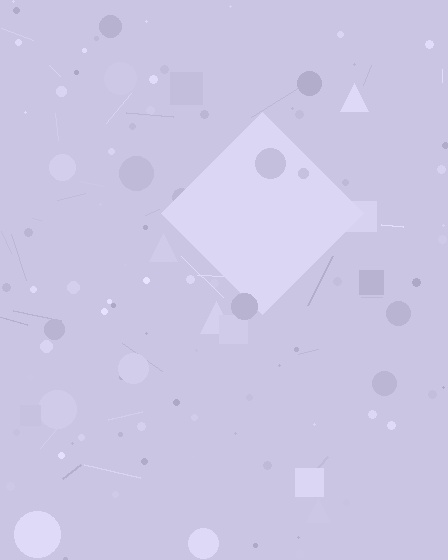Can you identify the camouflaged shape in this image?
The camouflaged shape is a diamond.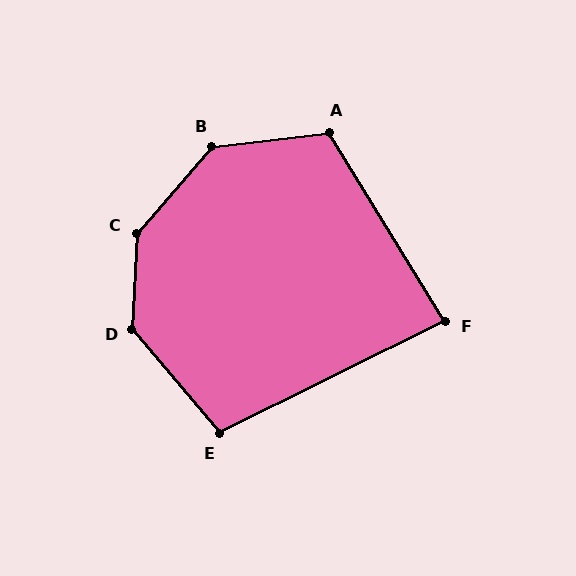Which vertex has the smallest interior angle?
F, at approximately 85 degrees.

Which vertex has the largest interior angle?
C, at approximately 142 degrees.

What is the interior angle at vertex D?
Approximately 138 degrees (obtuse).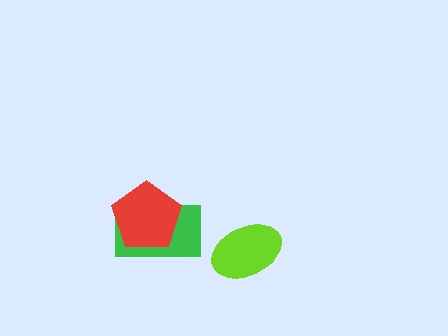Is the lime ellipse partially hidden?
No, no other shape covers it.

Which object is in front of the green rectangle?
The red pentagon is in front of the green rectangle.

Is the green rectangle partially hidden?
Yes, it is partially covered by another shape.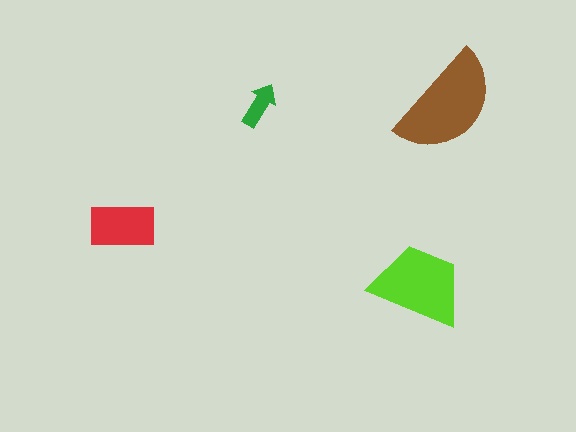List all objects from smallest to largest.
The green arrow, the red rectangle, the lime trapezoid, the brown semicircle.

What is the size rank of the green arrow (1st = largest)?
4th.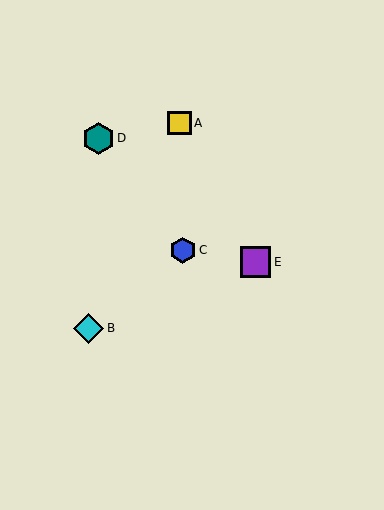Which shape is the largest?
The teal hexagon (labeled D) is the largest.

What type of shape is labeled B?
Shape B is a cyan diamond.